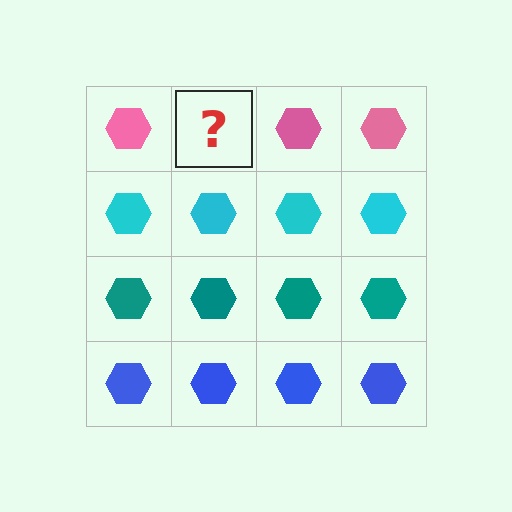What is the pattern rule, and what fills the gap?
The rule is that each row has a consistent color. The gap should be filled with a pink hexagon.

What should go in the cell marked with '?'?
The missing cell should contain a pink hexagon.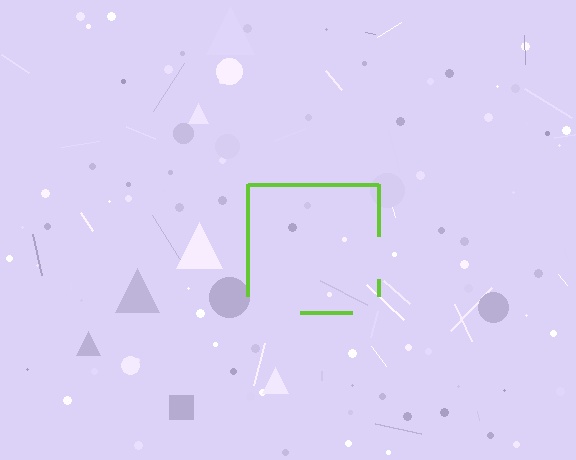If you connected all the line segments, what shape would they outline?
They would outline a square.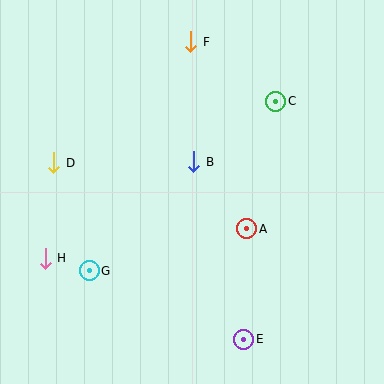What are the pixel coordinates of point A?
Point A is at (247, 229).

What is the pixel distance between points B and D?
The distance between B and D is 140 pixels.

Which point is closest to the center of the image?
Point B at (194, 162) is closest to the center.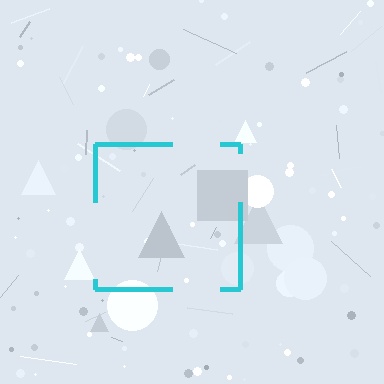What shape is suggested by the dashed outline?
The dashed outline suggests a square.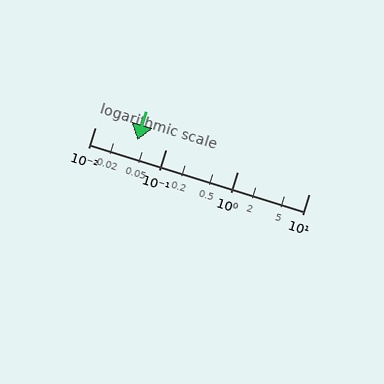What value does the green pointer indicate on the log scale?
The pointer indicates approximately 0.04.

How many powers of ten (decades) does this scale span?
The scale spans 3 decades, from 0.01 to 10.